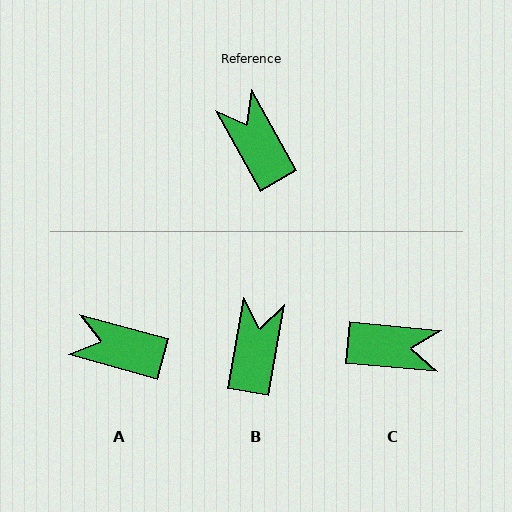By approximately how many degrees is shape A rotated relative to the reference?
Approximately 45 degrees counter-clockwise.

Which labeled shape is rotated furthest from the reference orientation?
C, about 125 degrees away.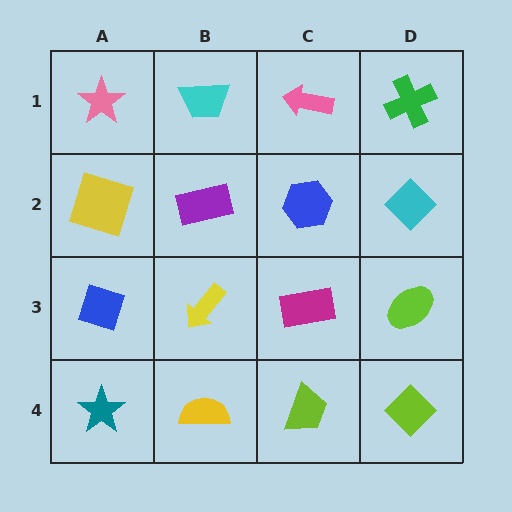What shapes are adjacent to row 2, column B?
A cyan trapezoid (row 1, column B), a yellow arrow (row 3, column B), a yellow square (row 2, column A), a blue hexagon (row 2, column C).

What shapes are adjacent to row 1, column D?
A cyan diamond (row 2, column D), a pink arrow (row 1, column C).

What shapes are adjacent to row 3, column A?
A yellow square (row 2, column A), a teal star (row 4, column A), a yellow arrow (row 3, column B).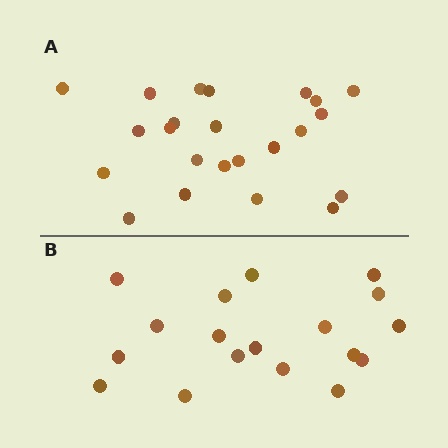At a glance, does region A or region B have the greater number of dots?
Region A (the top region) has more dots.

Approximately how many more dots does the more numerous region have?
Region A has about 5 more dots than region B.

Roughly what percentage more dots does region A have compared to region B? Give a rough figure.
About 30% more.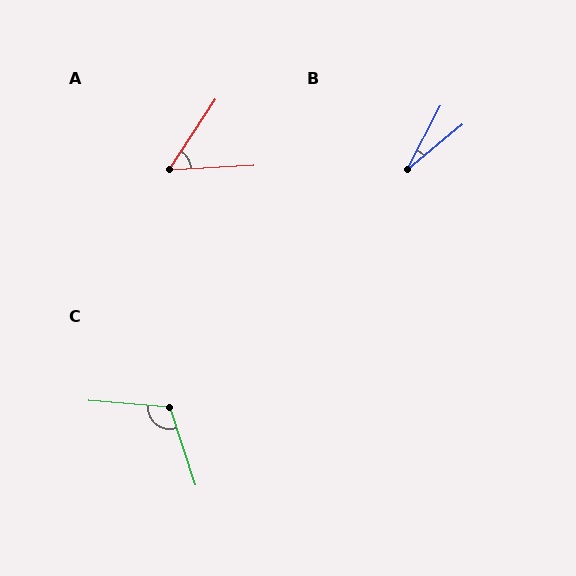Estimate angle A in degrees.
Approximately 53 degrees.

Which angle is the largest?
C, at approximately 112 degrees.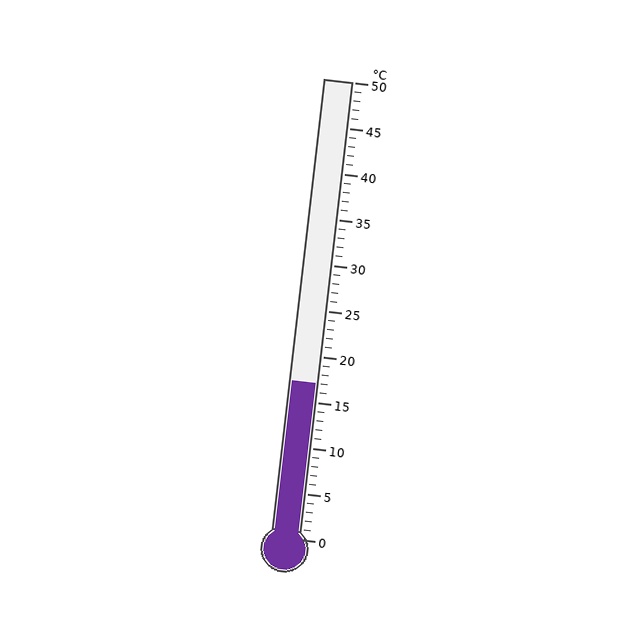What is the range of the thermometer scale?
The thermometer scale ranges from 0°C to 50°C.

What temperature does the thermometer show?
The thermometer shows approximately 17°C.